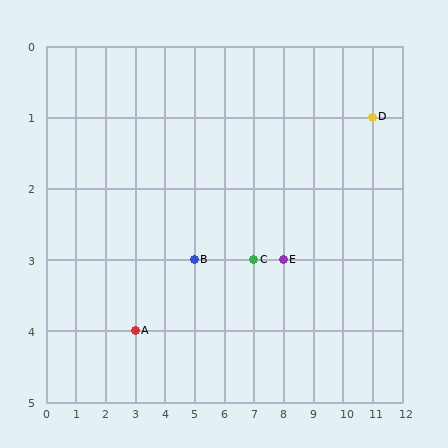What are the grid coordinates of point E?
Point E is at grid coordinates (8, 3).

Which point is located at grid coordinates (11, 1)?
Point D is at (11, 1).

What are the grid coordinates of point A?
Point A is at grid coordinates (3, 4).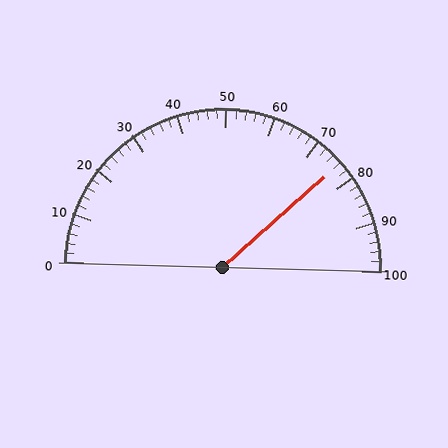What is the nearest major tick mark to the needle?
The nearest major tick mark is 80.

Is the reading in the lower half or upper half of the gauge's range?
The reading is in the upper half of the range (0 to 100).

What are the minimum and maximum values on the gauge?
The gauge ranges from 0 to 100.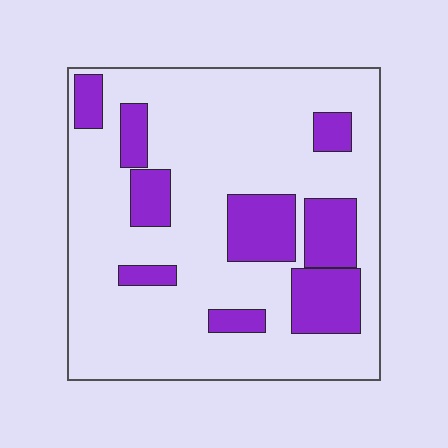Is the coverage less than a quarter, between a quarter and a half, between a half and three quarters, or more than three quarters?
Less than a quarter.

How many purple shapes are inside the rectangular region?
9.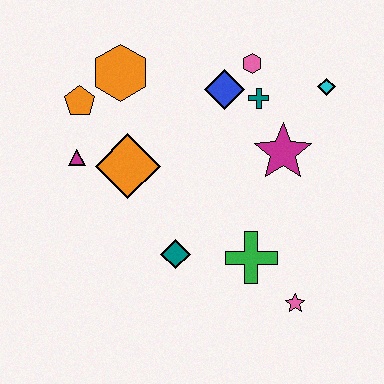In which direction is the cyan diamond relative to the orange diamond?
The cyan diamond is to the right of the orange diamond.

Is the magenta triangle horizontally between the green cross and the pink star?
No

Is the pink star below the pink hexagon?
Yes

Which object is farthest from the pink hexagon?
The pink star is farthest from the pink hexagon.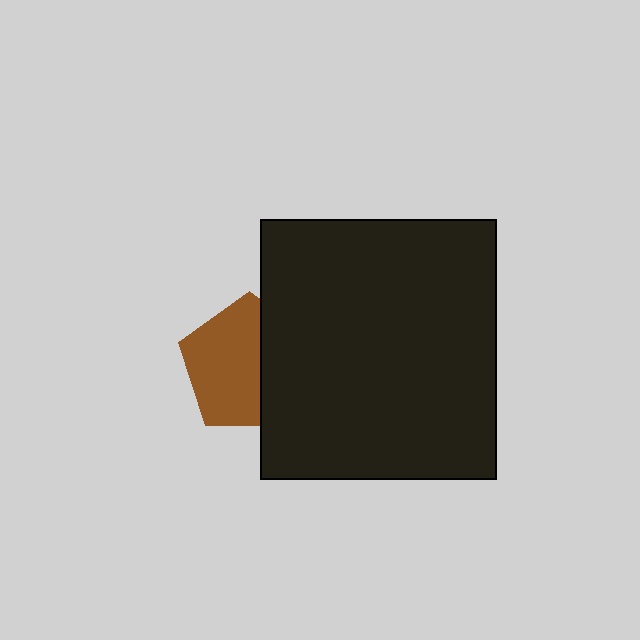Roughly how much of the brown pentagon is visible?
About half of it is visible (roughly 60%).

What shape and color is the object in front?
The object in front is a black rectangle.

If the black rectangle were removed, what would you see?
You would see the complete brown pentagon.